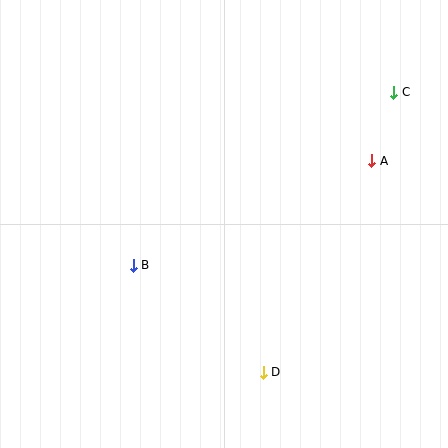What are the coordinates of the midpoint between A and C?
The midpoint between A and C is at (383, 127).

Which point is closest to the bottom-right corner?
Point D is closest to the bottom-right corner.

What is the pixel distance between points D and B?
The distance between D and B is 168 pixels.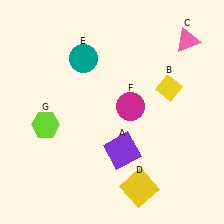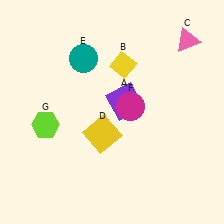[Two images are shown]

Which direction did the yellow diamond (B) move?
The yellow diamond (B) moved left.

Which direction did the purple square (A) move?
The purple square (A) moved up.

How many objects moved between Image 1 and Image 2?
3 objects moved between the two images.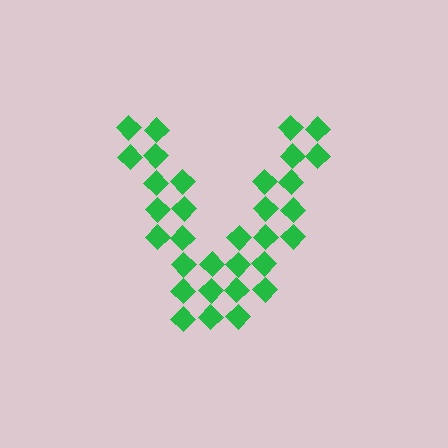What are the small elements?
The small elements are diamonds.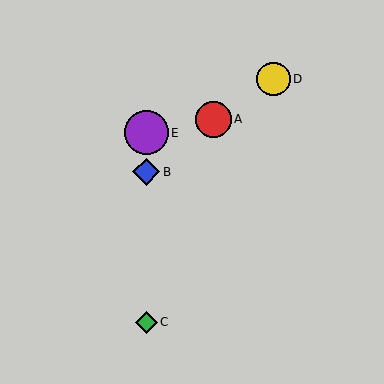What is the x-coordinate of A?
Object A is at x≈213.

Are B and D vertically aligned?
No, B is at x≈146 and D is at x≈273.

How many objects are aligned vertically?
3 objects (B, C, E) are aligned vertically.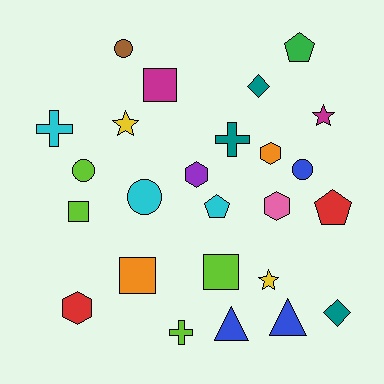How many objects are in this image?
There are 25 objects.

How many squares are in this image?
There are 4 squares.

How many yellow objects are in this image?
There are 2 yellow objects.